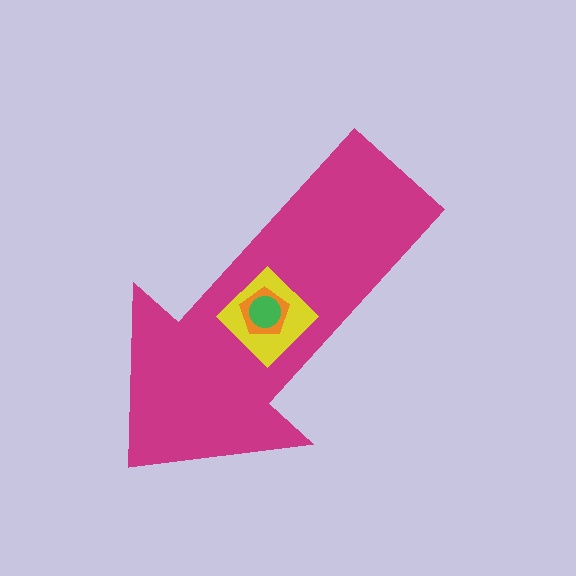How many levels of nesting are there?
4.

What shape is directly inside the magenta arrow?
The yellow diamond.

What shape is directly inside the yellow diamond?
The orange pentagon.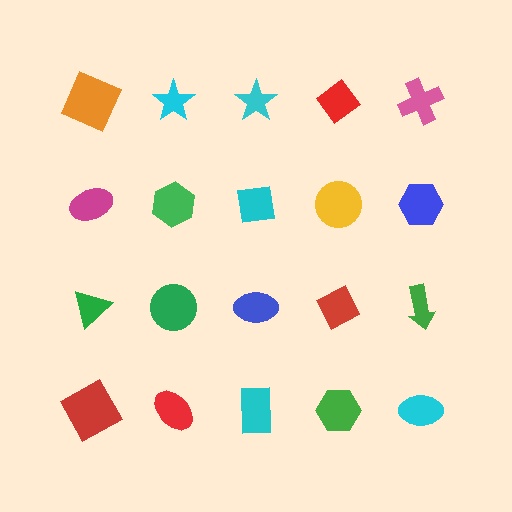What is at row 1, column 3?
A cyan star.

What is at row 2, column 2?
A green hexagon.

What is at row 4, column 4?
A green hexagon.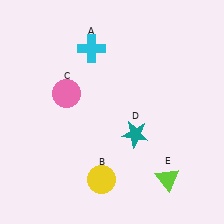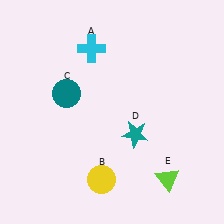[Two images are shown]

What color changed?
The circle (C) changed from pink in Image 1 to teal in Image 2.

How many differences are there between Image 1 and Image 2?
There is 1 difference between the two images.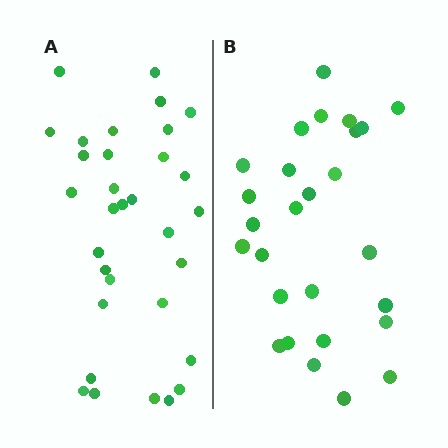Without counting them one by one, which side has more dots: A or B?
Region A (the left region) has more dots.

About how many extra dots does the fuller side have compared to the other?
Region A has about 5 more dots than region B.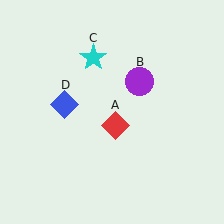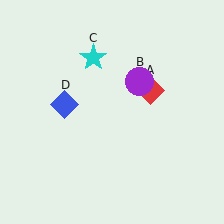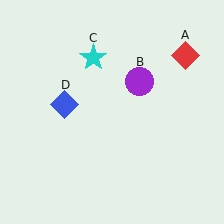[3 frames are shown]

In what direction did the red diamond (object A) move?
The red diamond (object A) moved up and to the right.